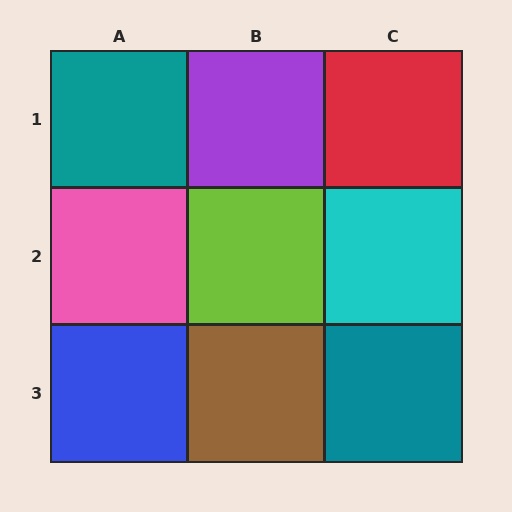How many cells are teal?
2 cells are teal.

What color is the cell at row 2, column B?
Lime.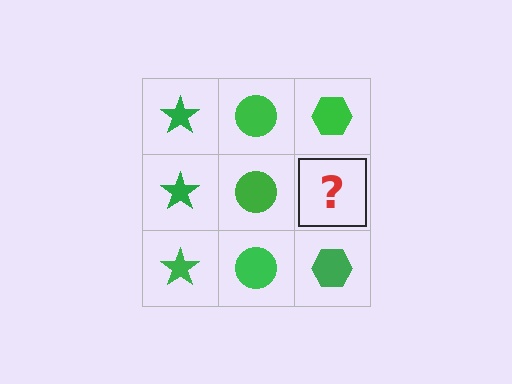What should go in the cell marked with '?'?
The missing cell should contain a green hexagon.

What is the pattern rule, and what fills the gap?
The rule is that each column has a consistent shape. The gap should be filled with a green hexagon.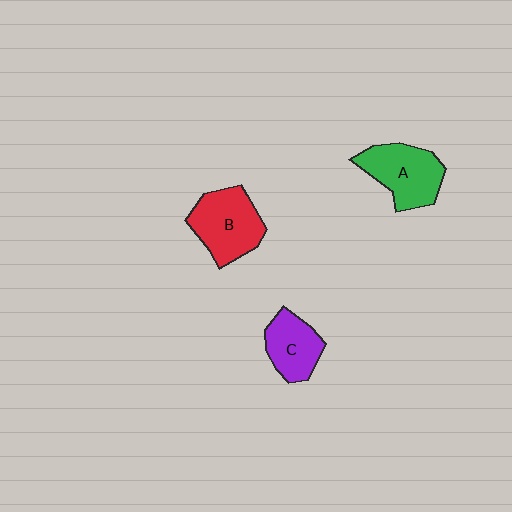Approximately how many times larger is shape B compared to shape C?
Approximately 1.4 times.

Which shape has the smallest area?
Shape C (purple).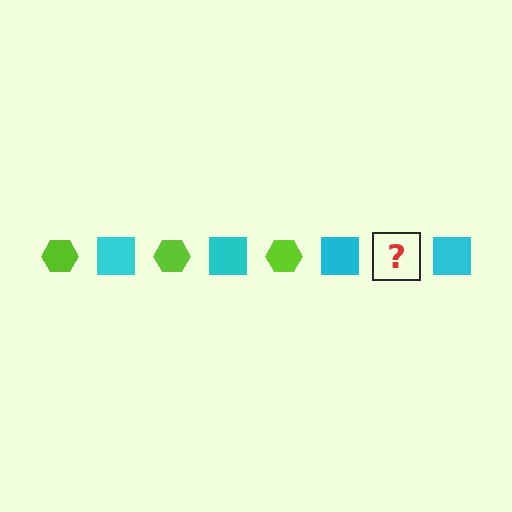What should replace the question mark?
The question mark should be replaced with a lime hexagon.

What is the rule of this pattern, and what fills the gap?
The rule is that the pattern alternates between lime hexagon and cyan square. The gap should be filled with a lime hexagon.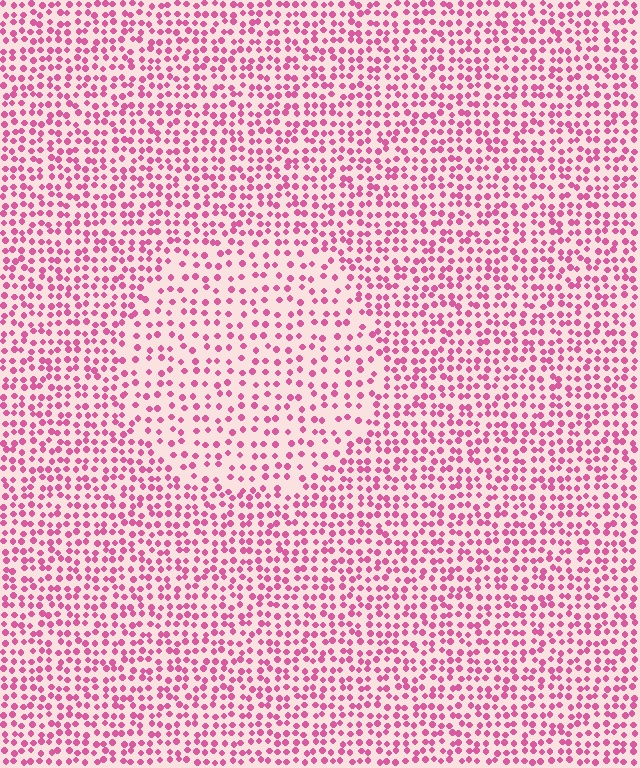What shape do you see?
I see a circle.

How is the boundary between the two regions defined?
The boundary is defined by a change in element density (approximately 1.7x ratio). All elements are the same color, size, and shape.